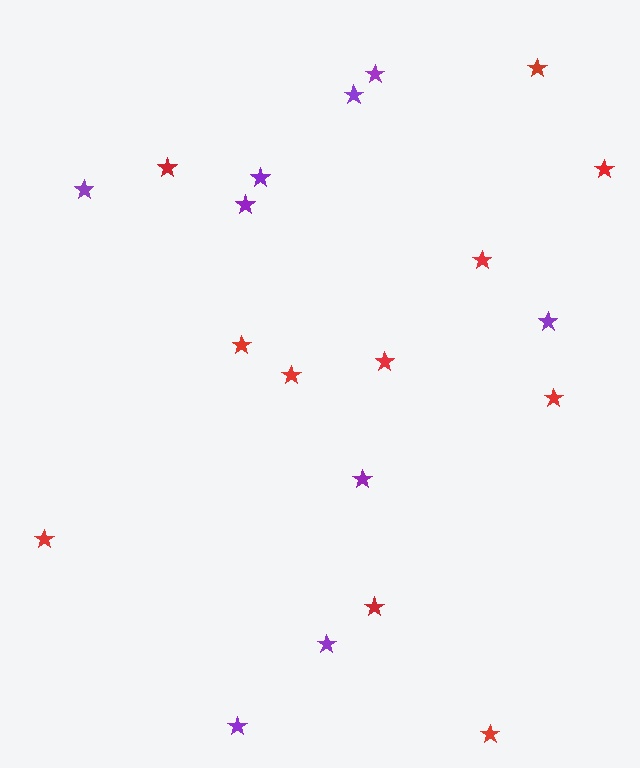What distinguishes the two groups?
There are 2 groups: one group of red stars (11) and one group of purple stars (9).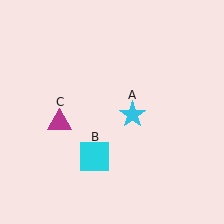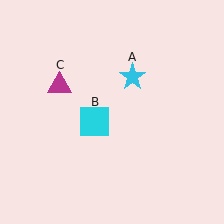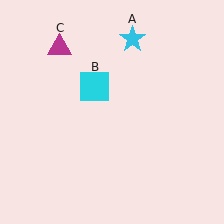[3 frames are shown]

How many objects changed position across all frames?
3 objects changed position: cyan star (object A), cyan square (object B), magenta triangle (object C).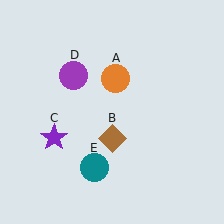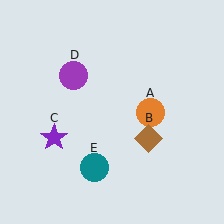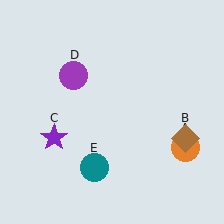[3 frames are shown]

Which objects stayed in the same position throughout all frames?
Purple star (object C) and purple circle (object D) and teal circle (object E) remained stationary.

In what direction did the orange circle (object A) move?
The orange circle (object A) moved down and to the right.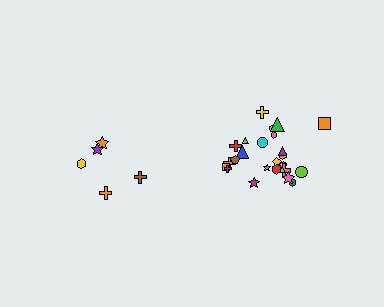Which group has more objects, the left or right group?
The right group.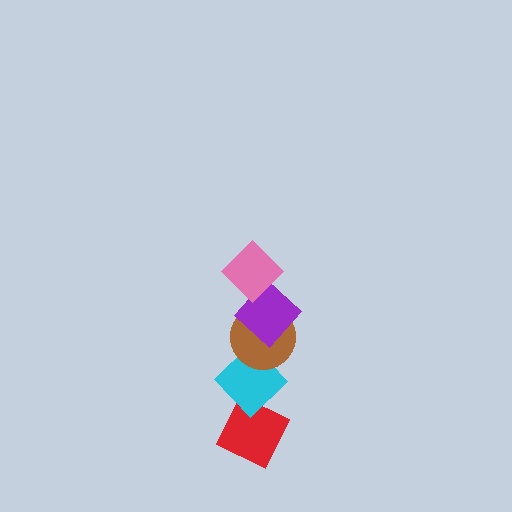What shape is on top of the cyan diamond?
The brown circle is on top of the cyan diamond.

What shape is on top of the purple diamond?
The pink diamond is on top of the purple diamond.